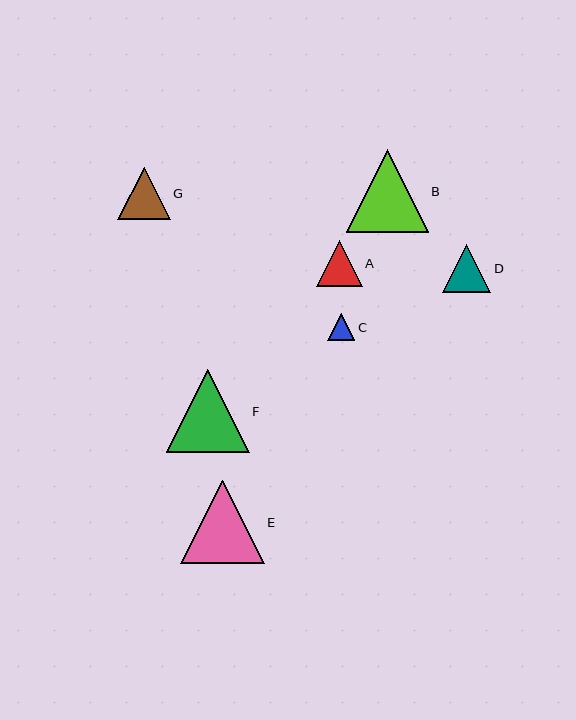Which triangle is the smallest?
Triangle C is the smallest with a size of approximately 27 pixels.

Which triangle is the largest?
Triangle E is the largest with a size of approximately 83 pixels.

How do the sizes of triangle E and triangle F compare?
Triangle E and triangle F are approximately the same size.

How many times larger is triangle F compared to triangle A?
Triangle F is approximately 1.8 times the size of triangle A.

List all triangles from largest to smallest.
From largest to smallest: E, F, B, G, D, A, C.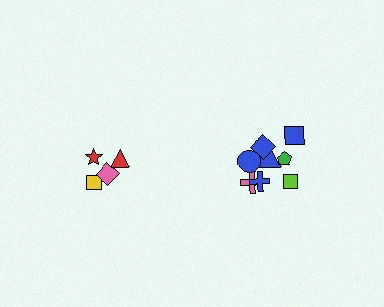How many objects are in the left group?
There are 4 objects.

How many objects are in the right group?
There are 8 objects.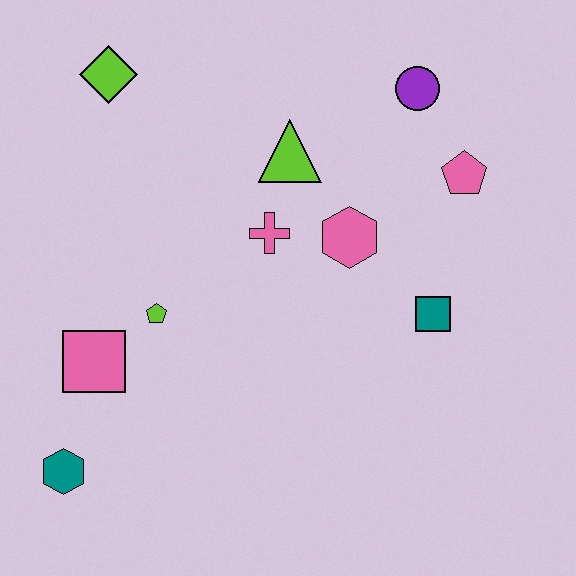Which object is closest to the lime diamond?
The lime triangle is closest to the lime diamond.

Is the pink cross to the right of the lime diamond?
Yes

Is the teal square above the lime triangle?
No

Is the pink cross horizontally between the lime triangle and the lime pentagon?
Yes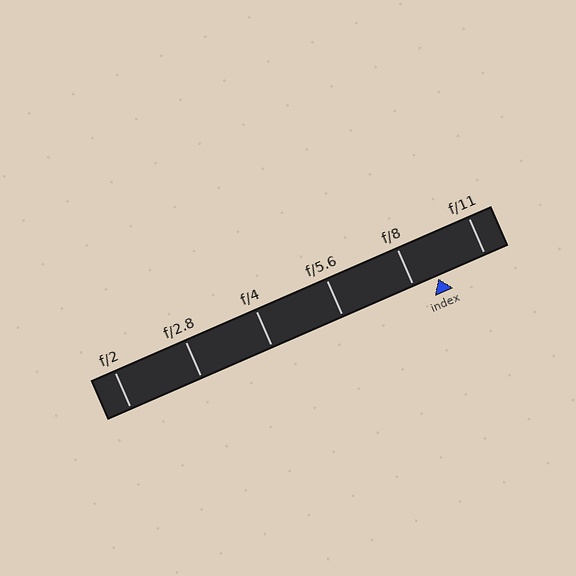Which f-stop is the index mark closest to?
The index mark is closest to f/8.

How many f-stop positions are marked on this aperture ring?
There are 6 f-stop positions marked.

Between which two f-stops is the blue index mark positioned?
The index mark is between f/8 and f/11.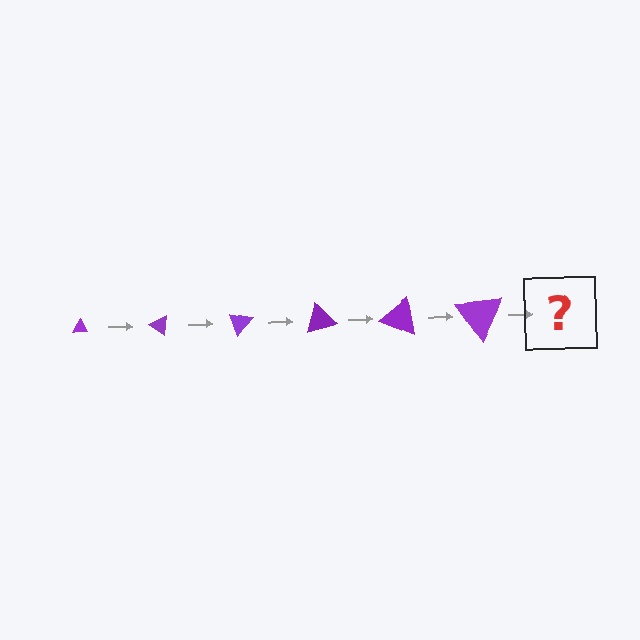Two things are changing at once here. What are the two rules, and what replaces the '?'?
The two rules are that the triangle grows larger each step and it rotates 35 degrees each step. The '?' should be a triangle, larger than the previous one and rotated 210 degrees from the start.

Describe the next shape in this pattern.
It should be a triangle, larger than the previous one and rotated 210 degrees from the start.